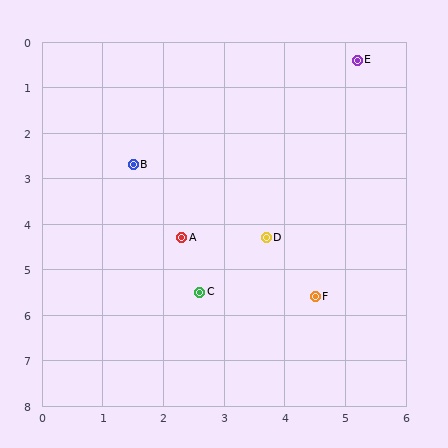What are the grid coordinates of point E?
Point E is at approximately (5.2, 0.4).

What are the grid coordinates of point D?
Point D is at approximately (3.7, 4.3).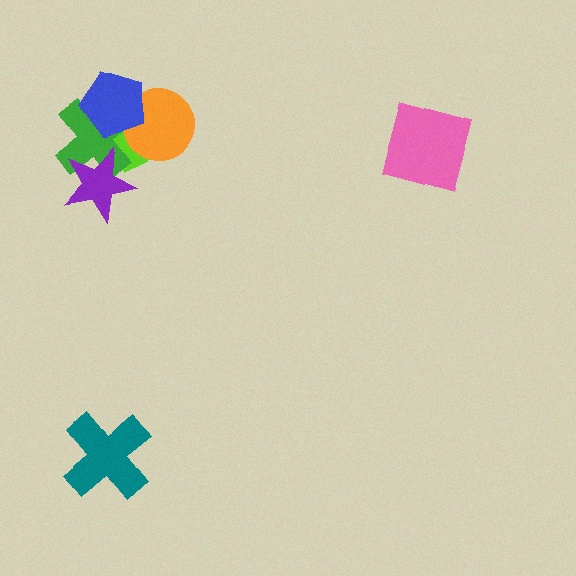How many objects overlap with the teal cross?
0 objects overlap with the teal cross.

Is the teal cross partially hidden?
No, no other shape covers it.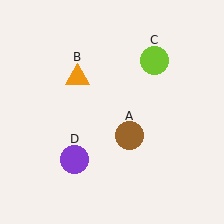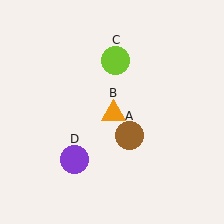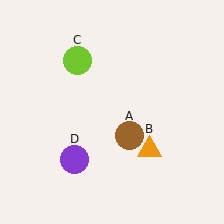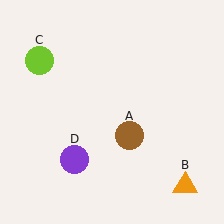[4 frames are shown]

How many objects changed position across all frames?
2 objects changed position: orange triangle (object B), lime circle (object C).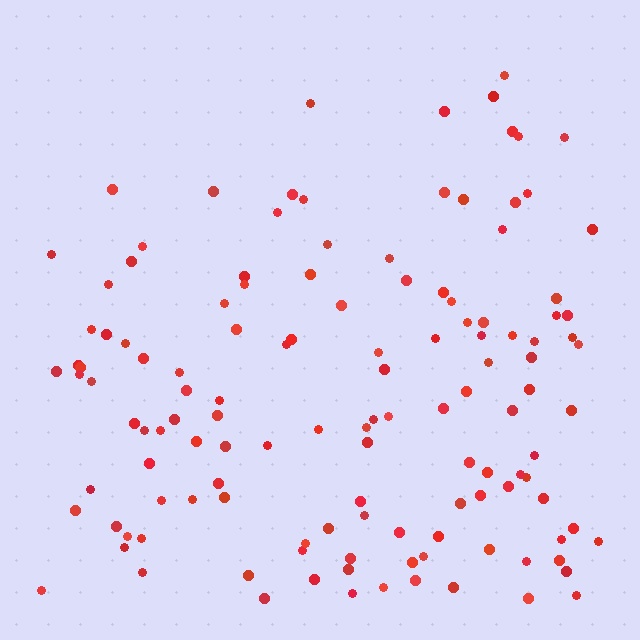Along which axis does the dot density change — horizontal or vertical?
Vertical.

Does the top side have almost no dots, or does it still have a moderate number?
Still a moderate number, just noticeably fewer than the bottom.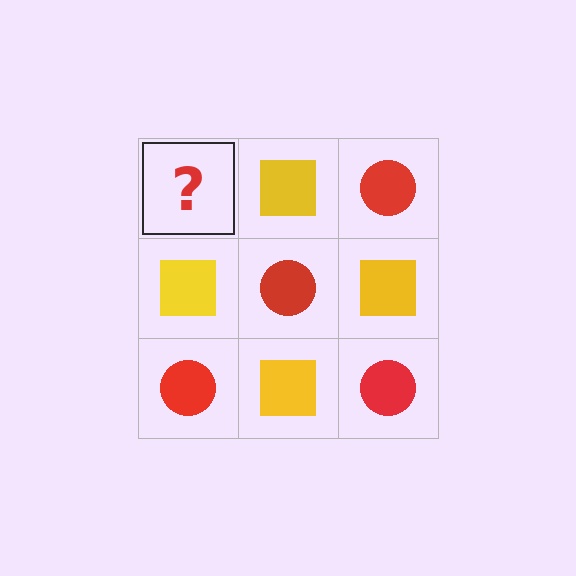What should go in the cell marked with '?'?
The missing cell should contain a red circle.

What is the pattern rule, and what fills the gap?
The rule is that it alternates red circle and yellow square in a checkerboard pattern. The gap should be filled with a red circle.